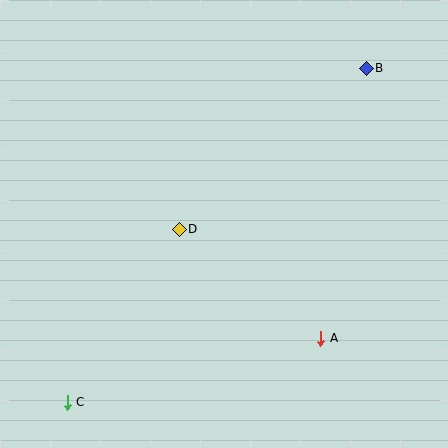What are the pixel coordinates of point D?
Point D is at (179, 229).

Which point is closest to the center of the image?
Point D at (179, 229) is closest to the center.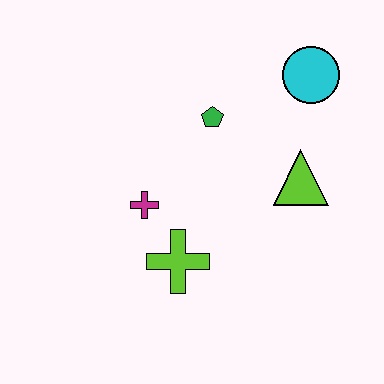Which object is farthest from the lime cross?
The cyan circle is farthest from the lime cross.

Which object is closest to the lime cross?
The magenta cross is closest to the lime cross.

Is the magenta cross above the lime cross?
Yes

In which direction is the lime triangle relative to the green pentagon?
The lime triangle is to the right of the green pentagon.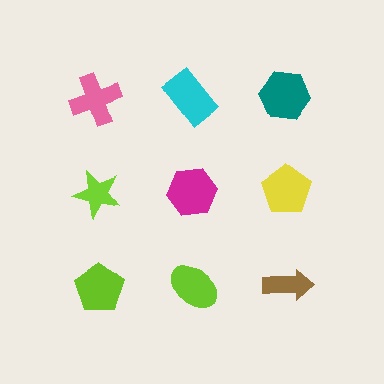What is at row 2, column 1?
A lime star.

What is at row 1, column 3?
A teal hexagon.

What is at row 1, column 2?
A cyan rectangle.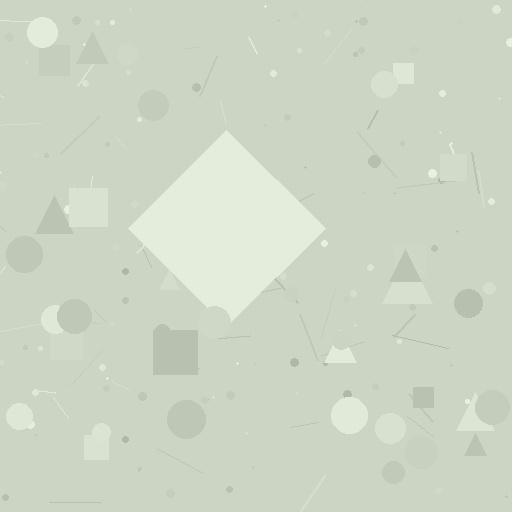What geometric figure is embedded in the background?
A diamond is embedded in the background.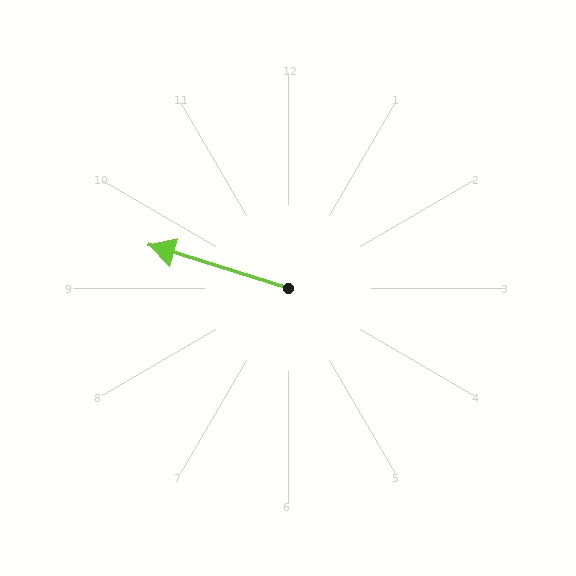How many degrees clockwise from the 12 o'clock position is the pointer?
Approximately 287 degrees.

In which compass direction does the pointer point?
West.